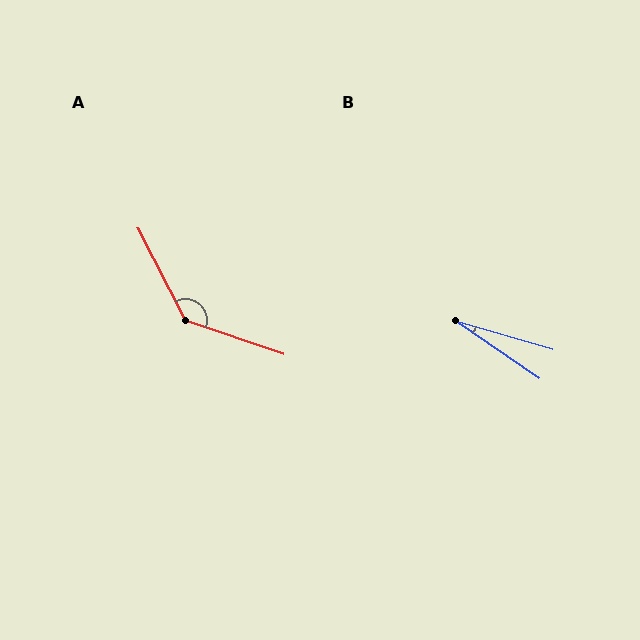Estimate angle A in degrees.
Approximately 136 degrees.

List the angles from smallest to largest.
B (18°), A (136°).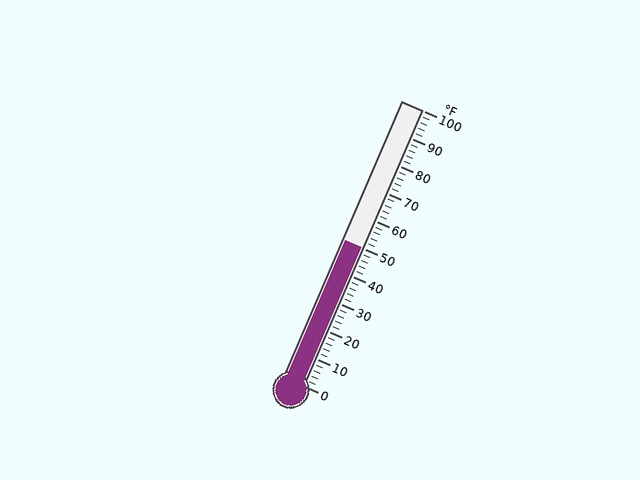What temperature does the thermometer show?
The thermometer shows approximately 50°F.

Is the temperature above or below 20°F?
The temperature is above 20°F.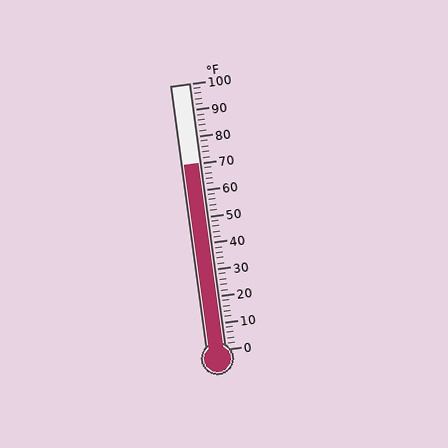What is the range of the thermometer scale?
The thermometer scale ranges from 0°F to 100°F.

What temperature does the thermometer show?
The thermometer shows approximately 70°F.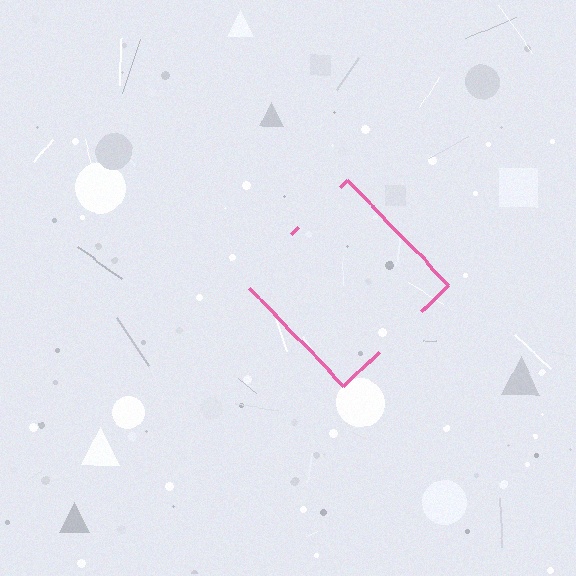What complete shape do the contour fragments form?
The contour fragments form a diamond.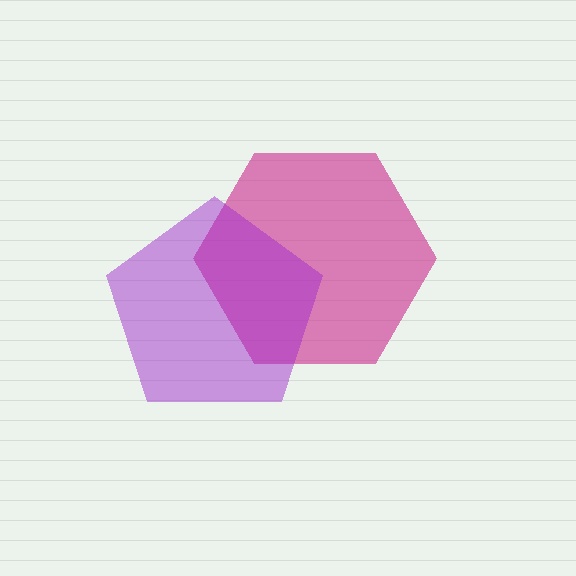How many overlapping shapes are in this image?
There are 2 overlapping shapes in the image.